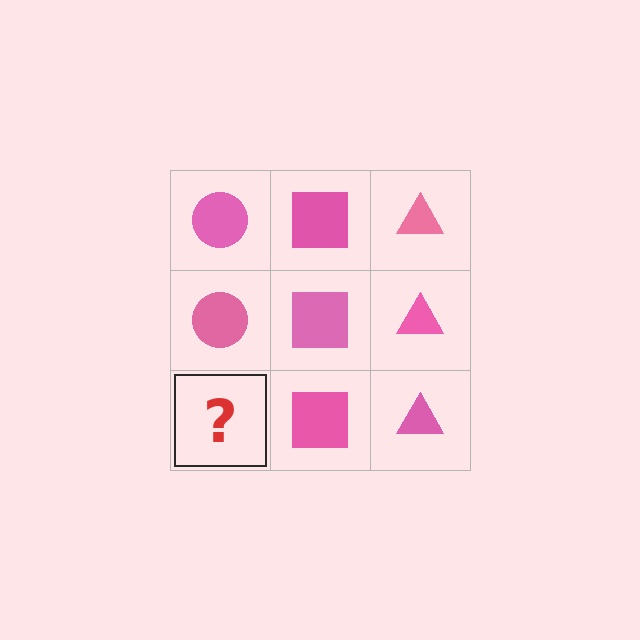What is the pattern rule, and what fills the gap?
The rule is that each column has a consistent shape. The gap should be filled with a pink circle.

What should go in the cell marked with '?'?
The missing cell should contain a pink circle.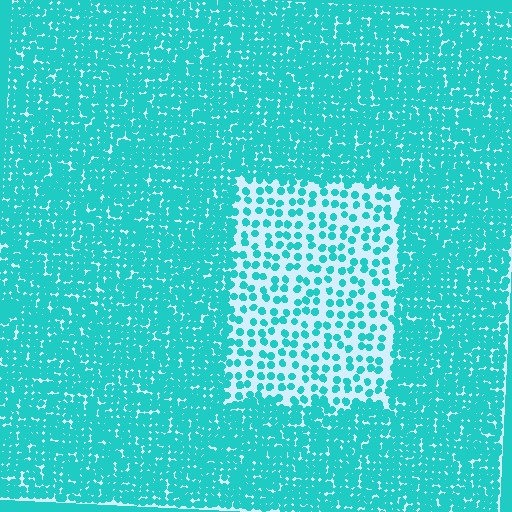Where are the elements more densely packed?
The elements are more densely packed outside the rectangle boundary.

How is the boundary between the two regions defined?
The boundary is defined by a change in element density (approximately 2.7x ratio). All elements are the same color, size, and shape.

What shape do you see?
I see a rectangle.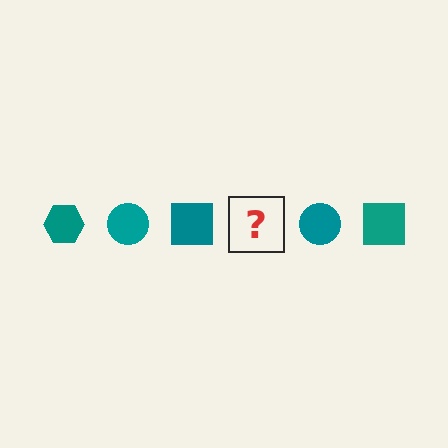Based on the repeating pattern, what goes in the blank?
The blank should be a teal hexagon.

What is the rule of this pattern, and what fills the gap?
The rule is that the pattern cycles through hexagon, circle, square shapes in teal. The gap should be filled with a teal hexagon.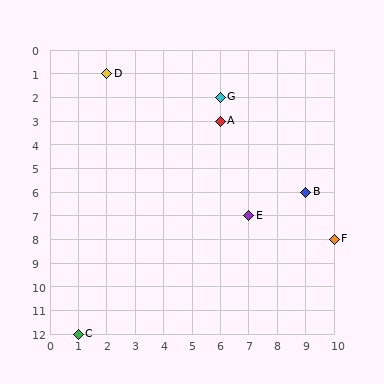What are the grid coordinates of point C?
Point C is at grid coordinates (1, 12).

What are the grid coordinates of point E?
Point E is at grid coordinates (7, 7).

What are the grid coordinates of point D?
Point D is at grid coordinates (2, 1).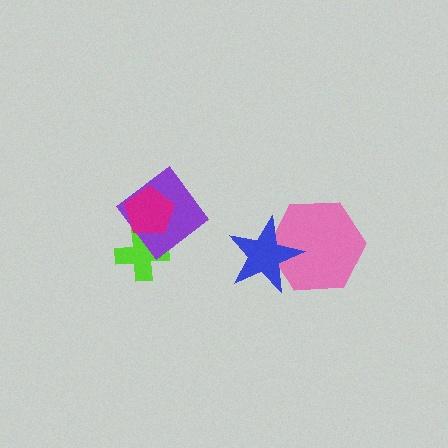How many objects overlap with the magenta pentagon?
2 objects overlap with the magenta pentagon.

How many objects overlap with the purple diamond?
2 objects overlap with the purple diamond.